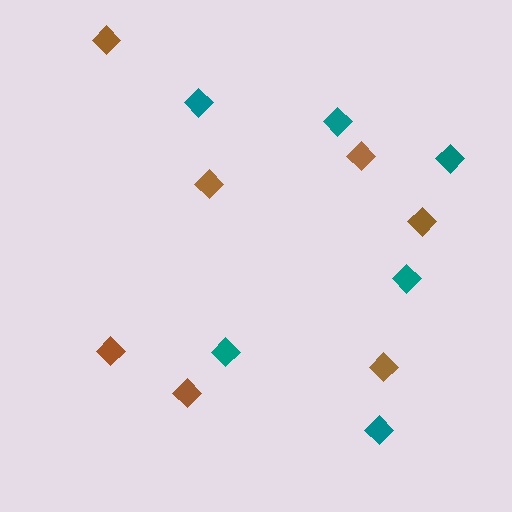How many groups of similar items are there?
There are 2 groups: one group of brown diamonds (7) and one group of teal diamonds (6).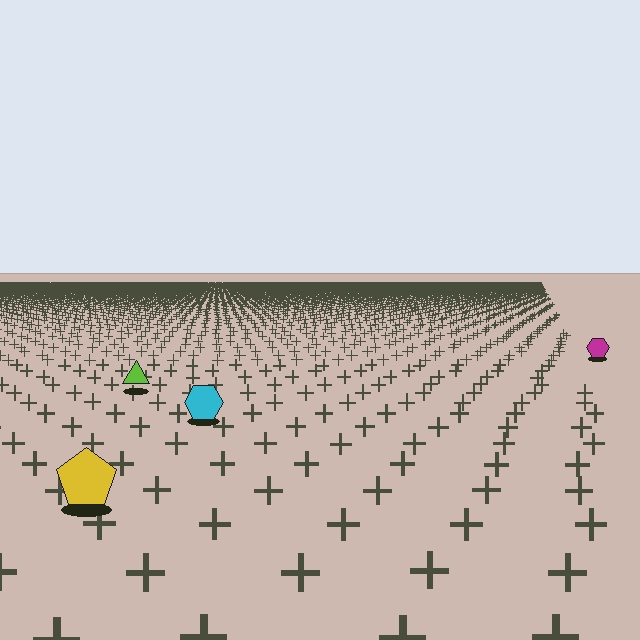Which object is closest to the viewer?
The yellow pentagon is closest. The texture marks near it are larger and more spread out.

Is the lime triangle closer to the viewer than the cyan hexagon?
No. The cyan hexagon is closer — you can tell from the texture gradient: the ground texture is coarser near it.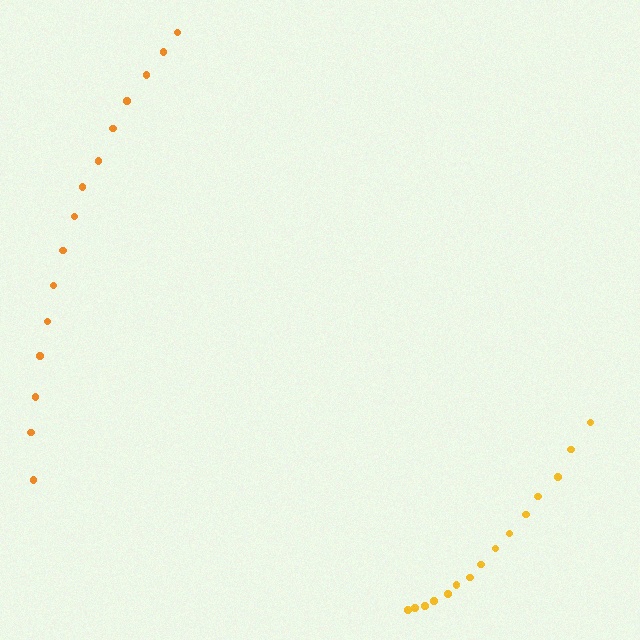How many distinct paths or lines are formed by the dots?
There are 2 distinct paths.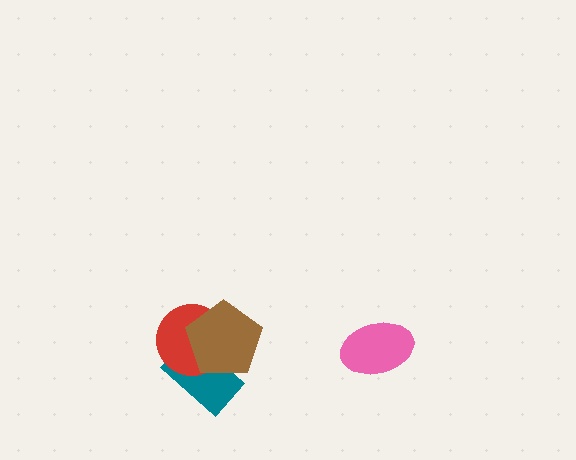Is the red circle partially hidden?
Yes, it is partially covered by another shape.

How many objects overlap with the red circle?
2 objects overlap with the red circle.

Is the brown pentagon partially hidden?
No, no other shape covers it.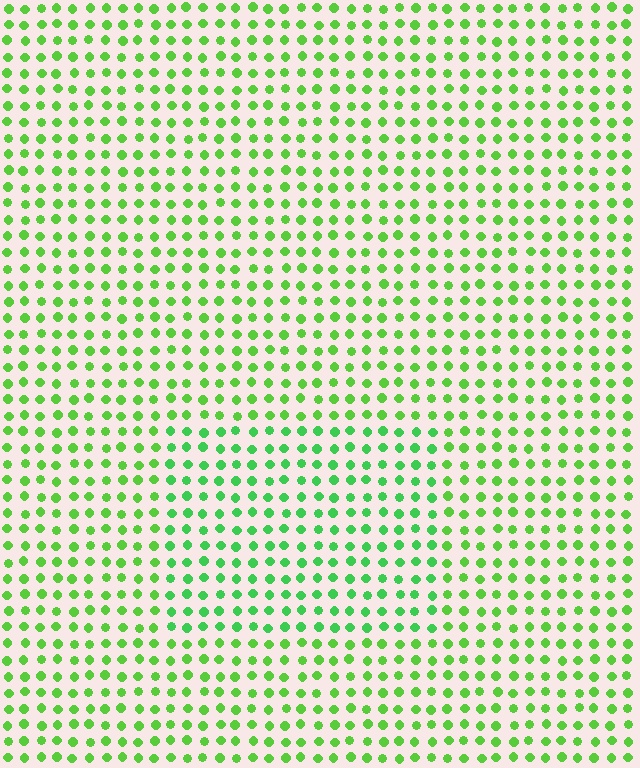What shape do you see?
I see a rectangle.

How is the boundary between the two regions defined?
The boundary is defined purely by a slight shift in hue (about 21 degrees). Spacing, size, and orientation are identical on both sides.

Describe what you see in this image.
The image is filled with small lime elements in a uniform arrangement. A rectangle-shaped region is visible where the elements are tinted to a slightly different hue, forming a subtle color boundary.